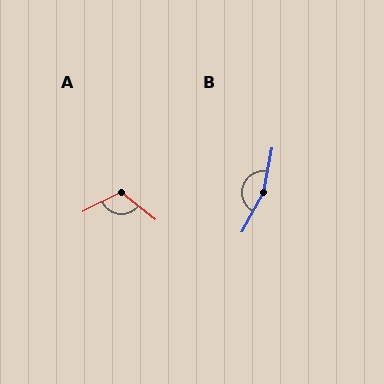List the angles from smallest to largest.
A (116°), B (162°).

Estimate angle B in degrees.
Approximately 162 degrees.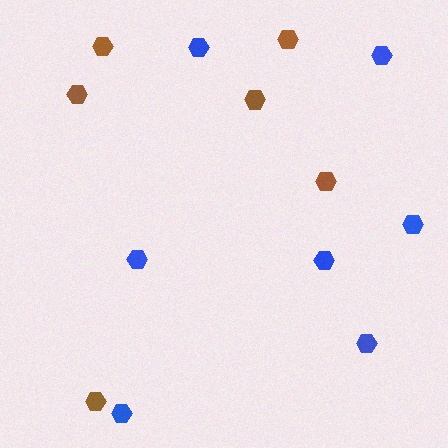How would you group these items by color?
There are 2 groups: one group of brown hexagons (6) and one group of blue hexagons (7).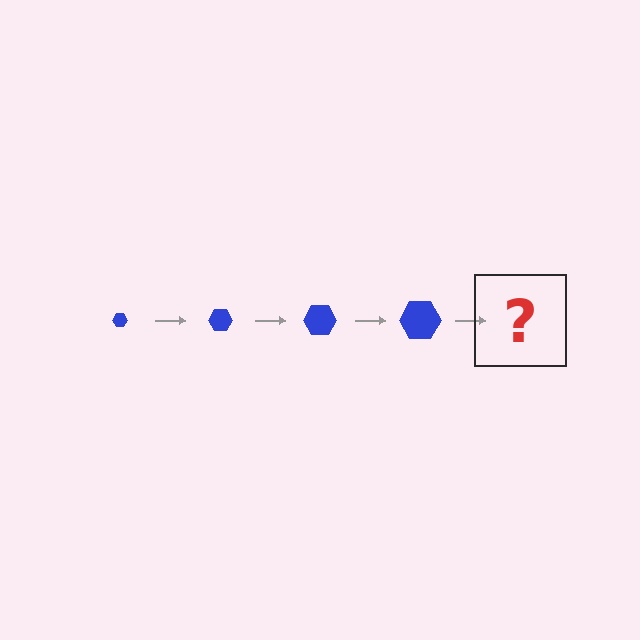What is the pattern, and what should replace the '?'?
The pattern is that the hexagon gets progressively larger each step. The '?' should be a blue hexagon, larger than the previous one.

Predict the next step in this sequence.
The next step is a blue hexagon, larger than the previous one.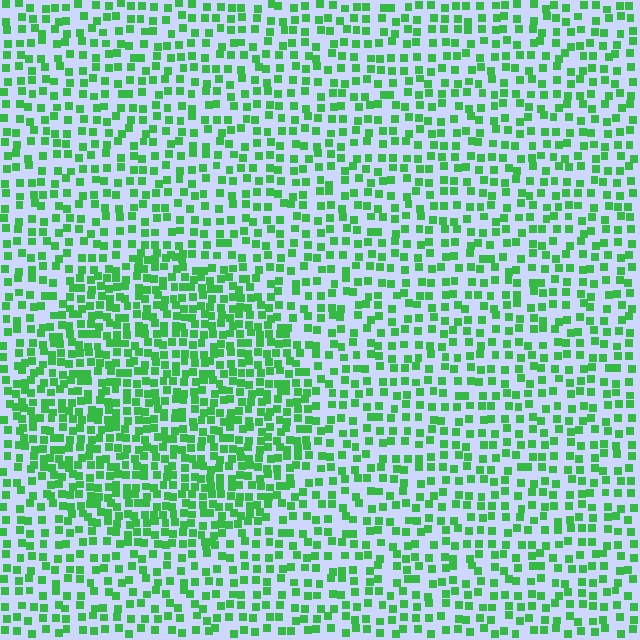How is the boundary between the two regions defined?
The boundary is defined by a change in element density (approximately 1.8x ratio). All elements are the same color, size, and shape.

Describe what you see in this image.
The image contains small green elements arranged at two different densities. A circle-shaped region is visible where the elements are more densely packed than the surrounding area.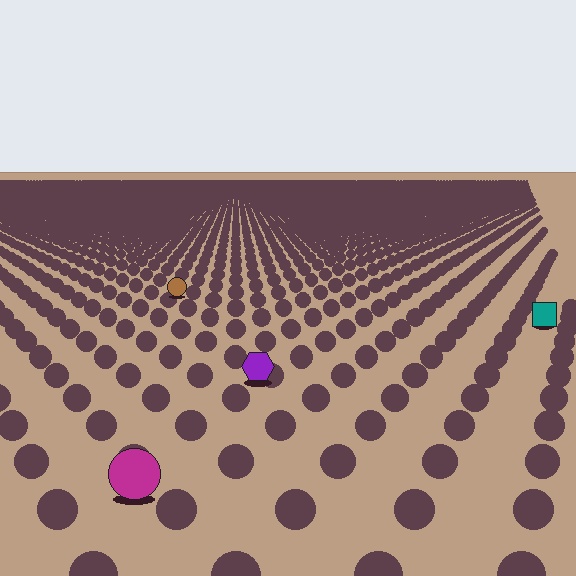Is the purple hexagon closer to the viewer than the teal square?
Yes. The purple hexagon is closer — you can tell from the texture gradient: the ground texture is coarser near it.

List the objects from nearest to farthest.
From nearest to farthest: the magenta circle, the purple hexagon, the teal square, the brown circle.